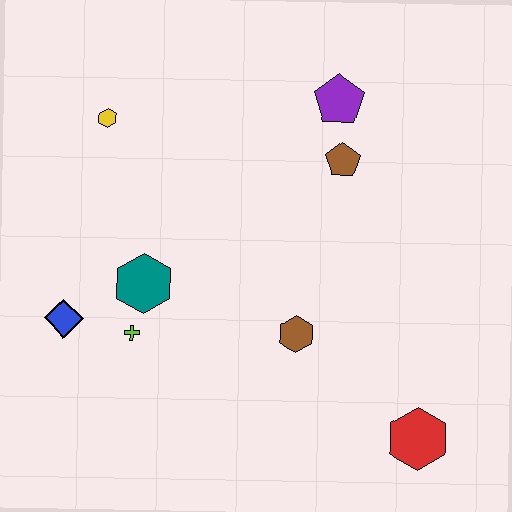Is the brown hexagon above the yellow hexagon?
No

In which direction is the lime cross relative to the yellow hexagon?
The lime cross is below the yellow hexagon.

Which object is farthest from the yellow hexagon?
The red hexagon is farthest from the yellow hexagon.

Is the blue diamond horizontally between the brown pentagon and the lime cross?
No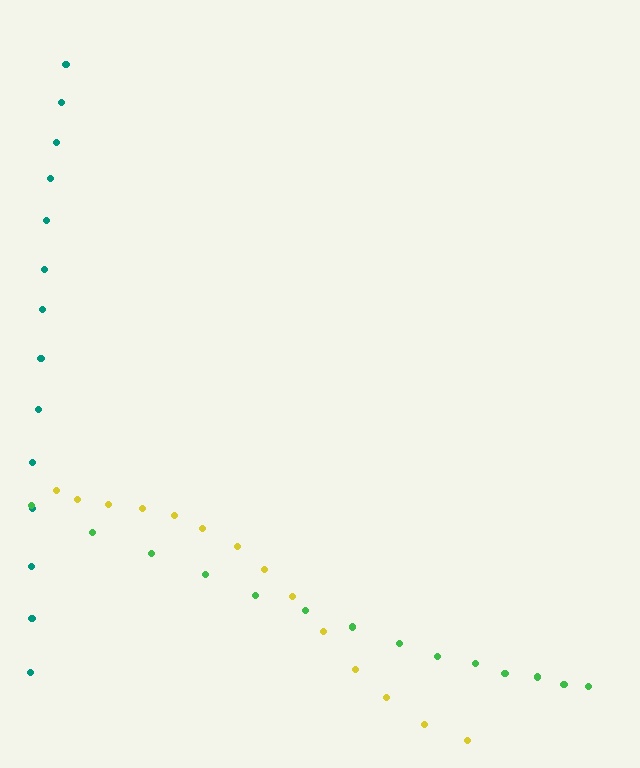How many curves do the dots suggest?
There are 3 distinct paths.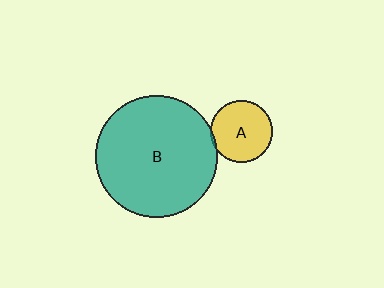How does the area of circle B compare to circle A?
Approximately 3.8 times.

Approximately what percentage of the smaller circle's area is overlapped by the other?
Approximately 5%.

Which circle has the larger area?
Circle B (teal).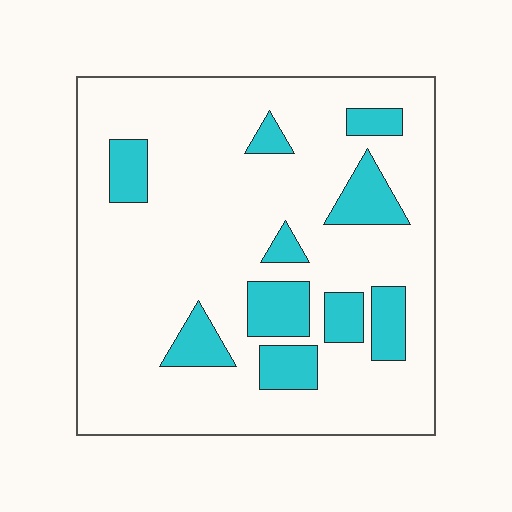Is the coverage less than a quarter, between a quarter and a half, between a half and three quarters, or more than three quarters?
Less than a quarter.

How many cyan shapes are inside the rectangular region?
10.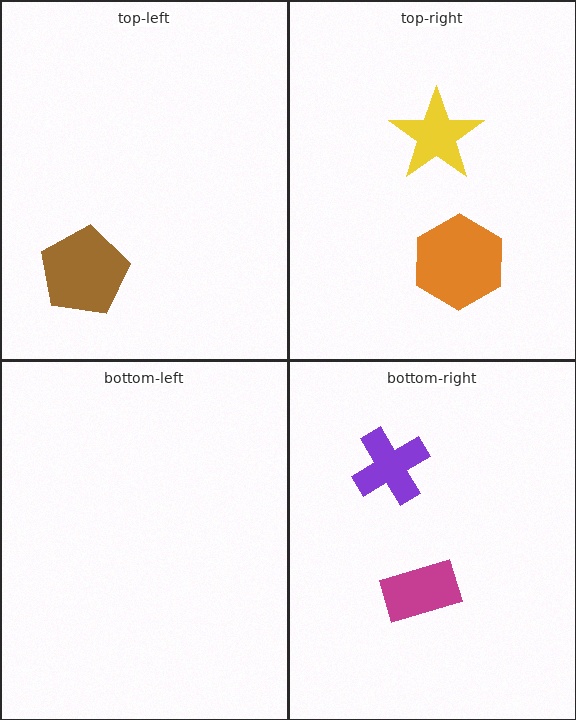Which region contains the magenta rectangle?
The bottom-right region.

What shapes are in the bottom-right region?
The magenta rectangle, the purple cross.